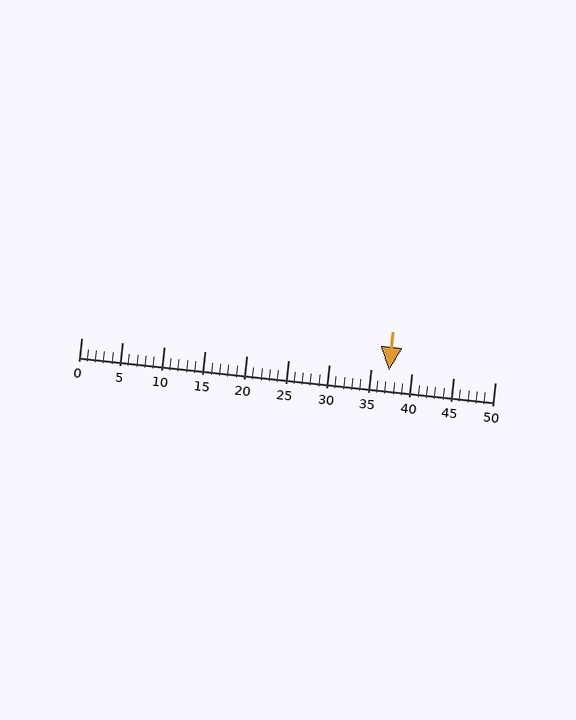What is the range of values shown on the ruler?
The ruler shows values from 0 to 50.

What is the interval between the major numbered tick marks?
The major tick marks are spaced 5 units apart.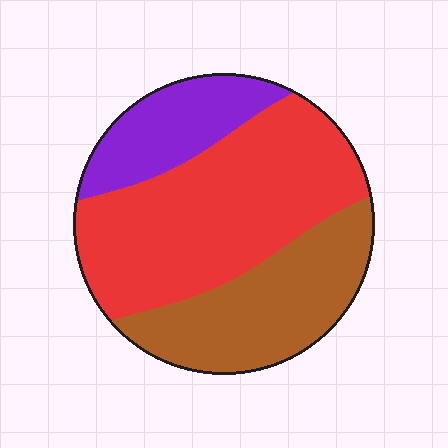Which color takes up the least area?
Purple, at roughly 20%.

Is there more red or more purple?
Red.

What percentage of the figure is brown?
Brown covers around 30% of the figure.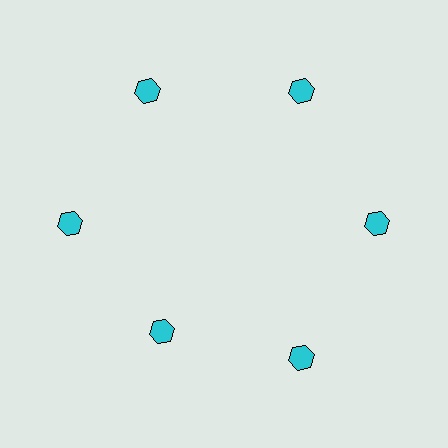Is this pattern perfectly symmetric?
No. The 6 cyan hexagons are arranged in a ring, but one element near the 7 o'clock position is pulled inward toward the center, breaking the 6-fold rotational symmetry.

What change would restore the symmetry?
The symmetry would be restored by moving it outward, back onto the ring so that all 6 hexagons sit at equal angles and equal distance from the center.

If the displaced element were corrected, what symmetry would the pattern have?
It would have 6-fold rotational symmetry — the pattern would map onto itself every 60 degrees.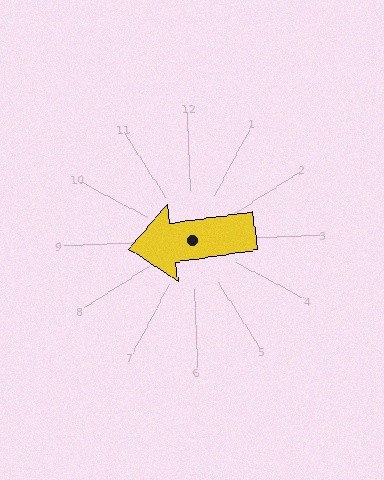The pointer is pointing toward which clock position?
Roughly 9 o'clock.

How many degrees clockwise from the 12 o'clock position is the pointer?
Approximately 264 degrees.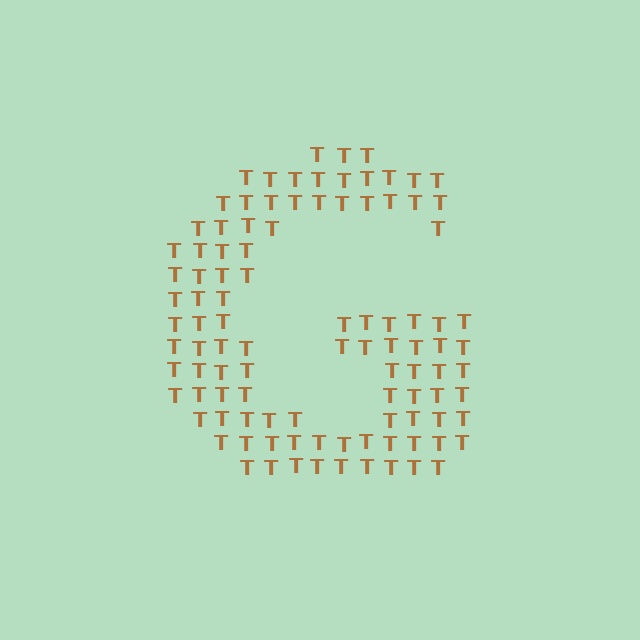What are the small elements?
The small elements are letter T's.